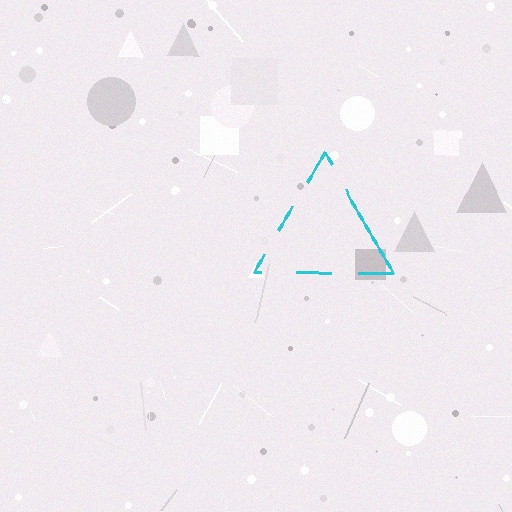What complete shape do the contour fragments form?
The contour fragments form a triangle.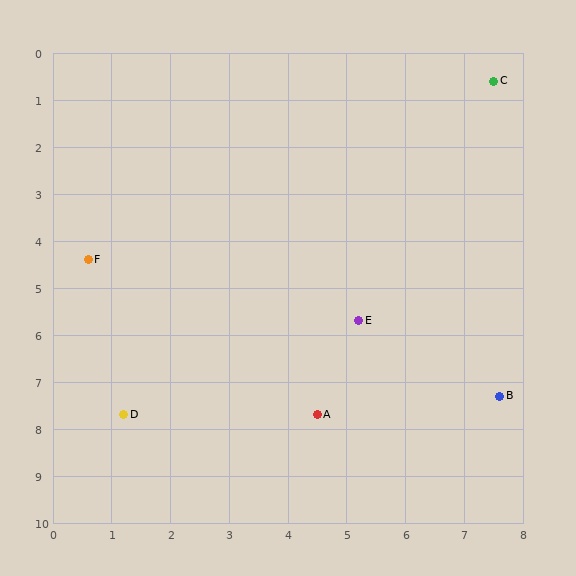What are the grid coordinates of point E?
Point E is at approximately (5.2, 5.7).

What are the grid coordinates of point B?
Point B is at approximately (7.6, 7.3).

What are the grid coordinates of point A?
Point A is at approximately (4.5, 7.7).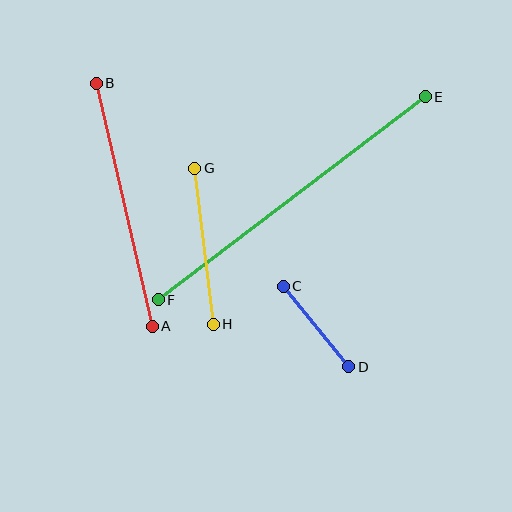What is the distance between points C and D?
The distance is approximately 104 pixels.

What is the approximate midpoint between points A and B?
The midpoint is at approximately (124, 205) pixels.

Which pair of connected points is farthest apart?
Points E and F are farthest apart.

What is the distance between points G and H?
The distance is approximately 157 pixels.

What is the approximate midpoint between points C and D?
The midpoint is at approximately (316, 326) pixels.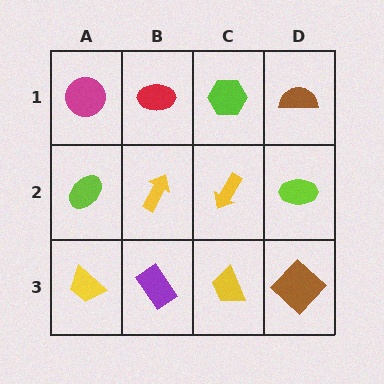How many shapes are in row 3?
4 shapes.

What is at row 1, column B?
A red ellipse.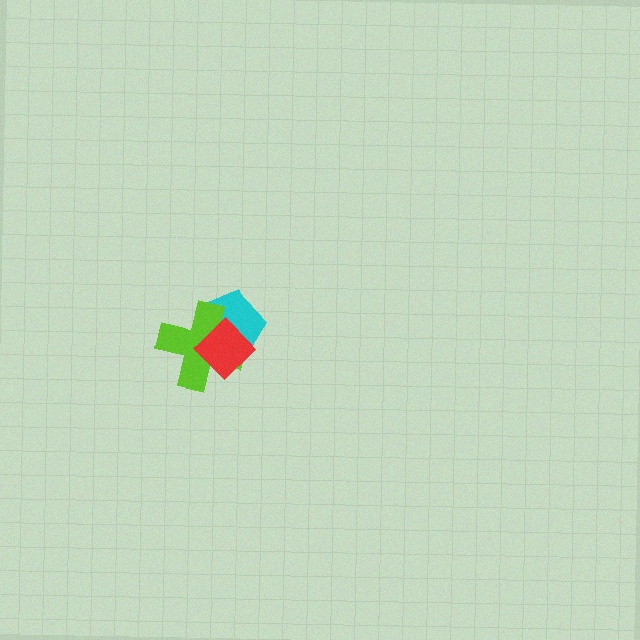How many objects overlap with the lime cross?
2 objects overlap with the lime cross.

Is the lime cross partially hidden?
Yes, it is partially covered by another shape.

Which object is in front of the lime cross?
The red diamond is in front of the lime cross.